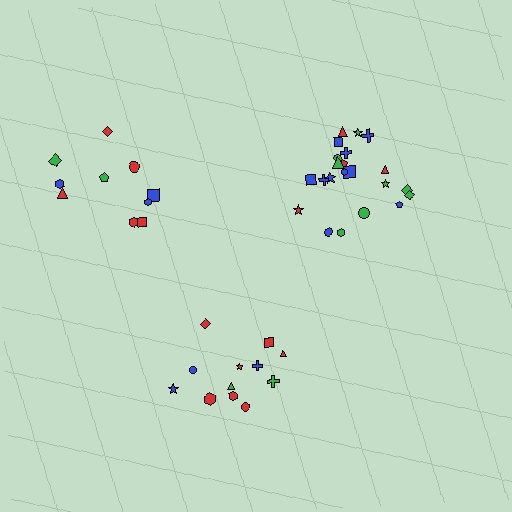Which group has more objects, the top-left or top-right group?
The top-right group.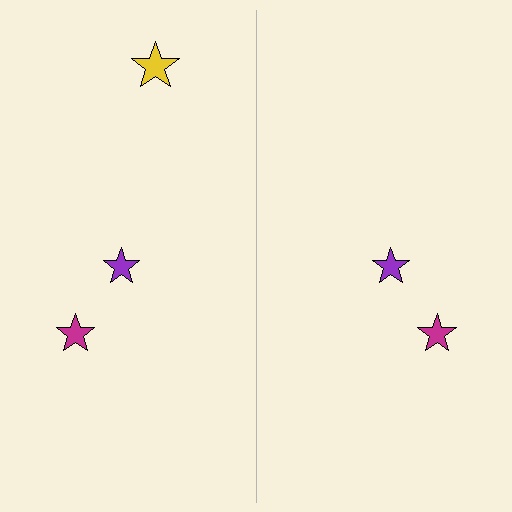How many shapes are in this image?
There are 5 shapes in this image.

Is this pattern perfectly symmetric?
No, the pattern is not perfectly symmetric. A yellow star is missing from the right side.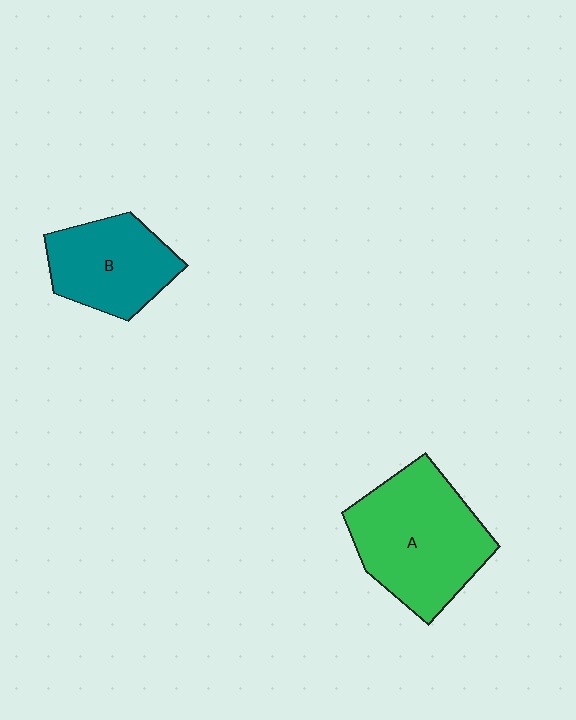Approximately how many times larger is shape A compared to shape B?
Approximately 1.5 times.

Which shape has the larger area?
Shape A (green).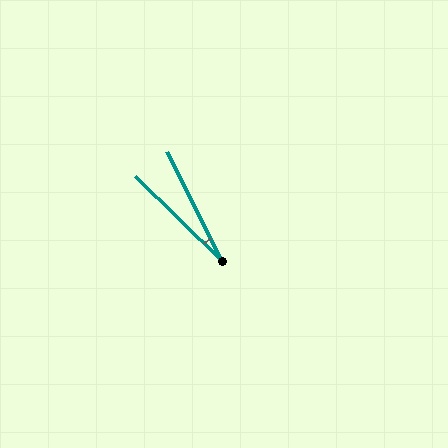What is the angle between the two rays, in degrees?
Approximately 19 degrees.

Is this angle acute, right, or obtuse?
It is acute.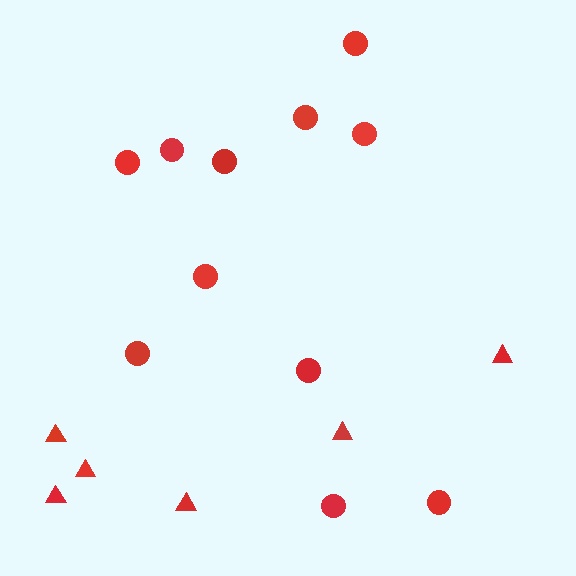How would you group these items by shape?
There are 2 groups: one group of circles (11) and one group of triangles (6).